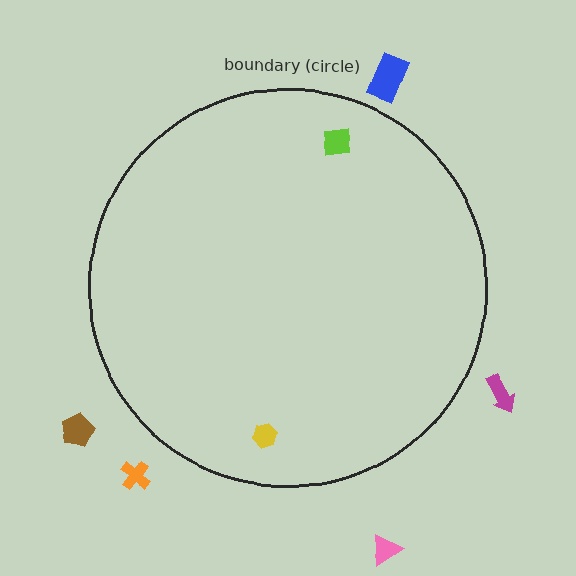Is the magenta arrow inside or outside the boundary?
Outside.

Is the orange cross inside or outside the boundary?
Outside.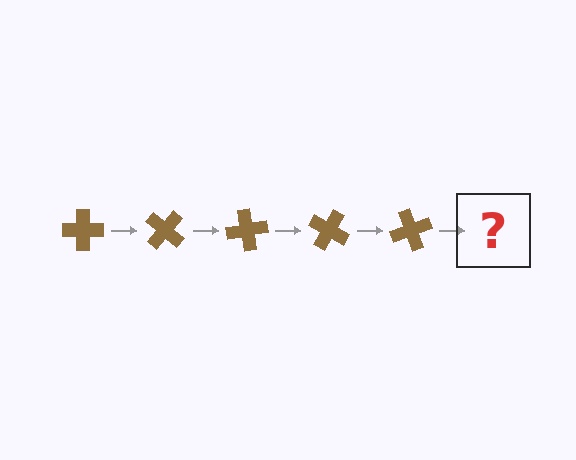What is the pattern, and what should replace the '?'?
The pattern is that the cross rotates 40 degrees each step. The '?' should be a brown cross rotated 200 degrees.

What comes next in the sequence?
The next element should be a brown cross rotated 200 degrees.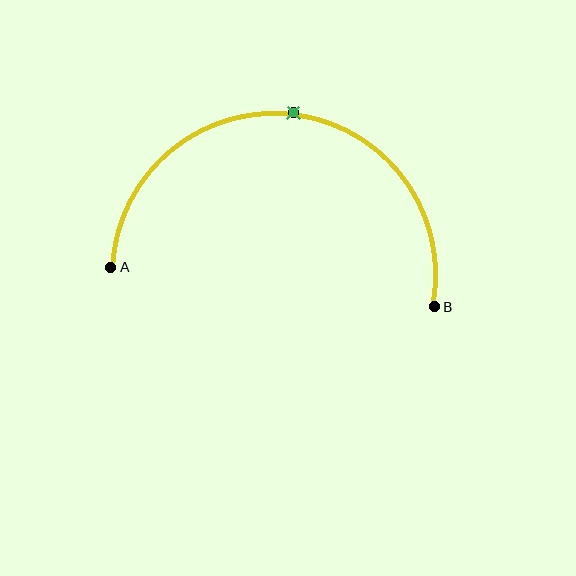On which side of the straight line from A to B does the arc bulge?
The arc bulges above the straight line connecting A and B.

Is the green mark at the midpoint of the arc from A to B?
Yes. The green mark lies on the arc at equal arc-length from both A and B — it is the arc midpoint.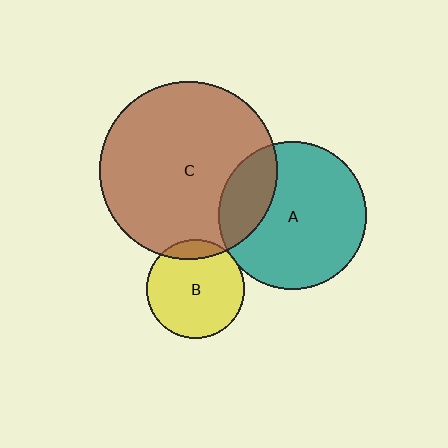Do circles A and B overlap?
Yes.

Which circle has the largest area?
Circle C (brown).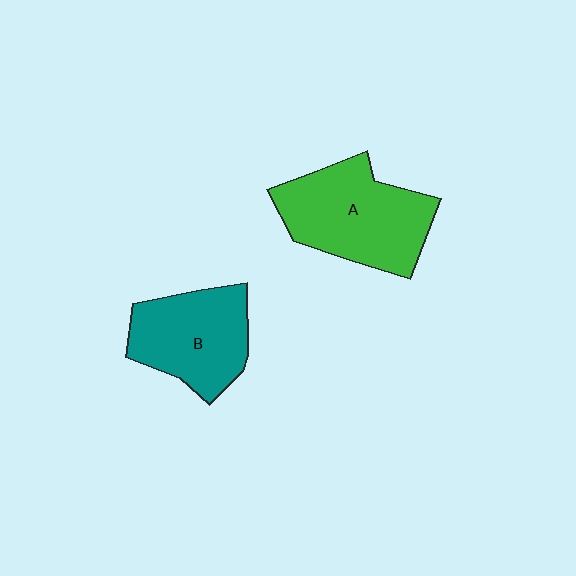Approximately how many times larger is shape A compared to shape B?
Approximately 1.2 times.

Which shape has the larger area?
Shape A (green).